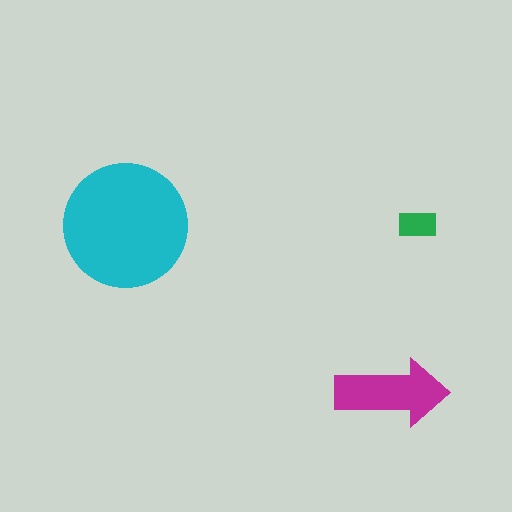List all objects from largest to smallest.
The cyan circle, the magenta arrow, the green rectangle.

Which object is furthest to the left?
The cyan circle is leftmost.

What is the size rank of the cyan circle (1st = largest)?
1st.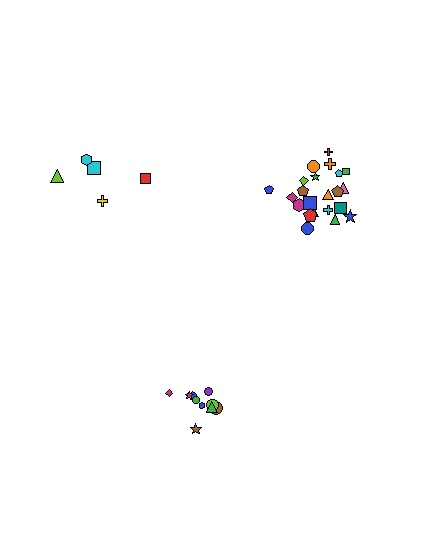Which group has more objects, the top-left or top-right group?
The top-right group.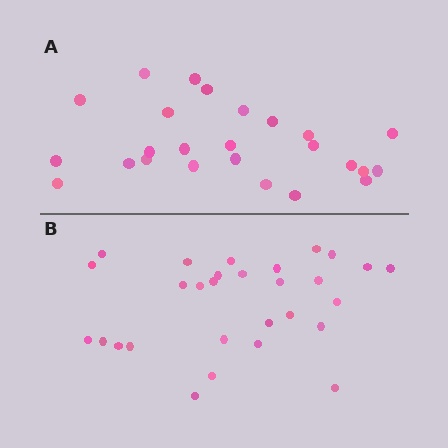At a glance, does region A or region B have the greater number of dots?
Region B (the bottom region) has more dots.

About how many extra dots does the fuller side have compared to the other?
Region B has about 4 more dots than region A.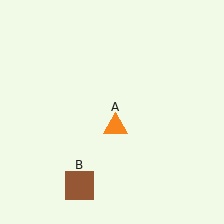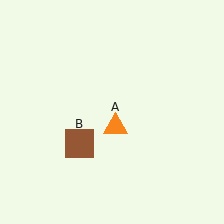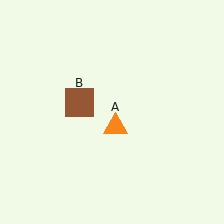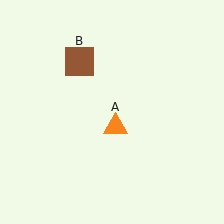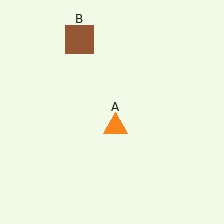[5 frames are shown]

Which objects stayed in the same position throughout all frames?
Orange triangle (object A) remained stationary.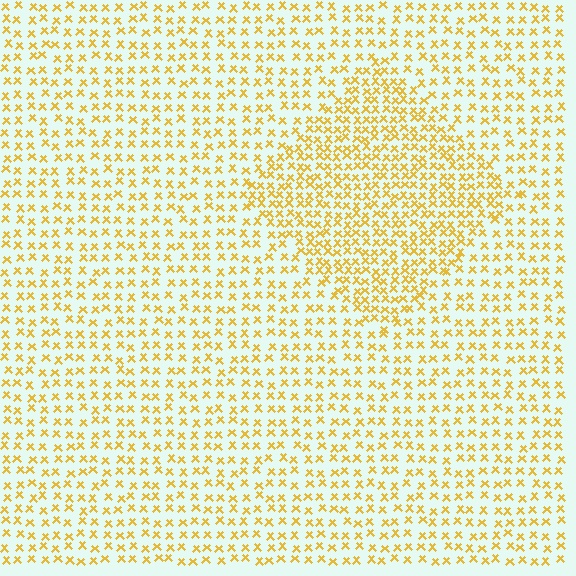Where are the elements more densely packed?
The elements are more densely packed inside the diamond boundary.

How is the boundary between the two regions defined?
The boundary is defined by a change in element density (approximately 1.7x ratio). All elements are the same color, size, and shape.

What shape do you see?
I see a diamond.